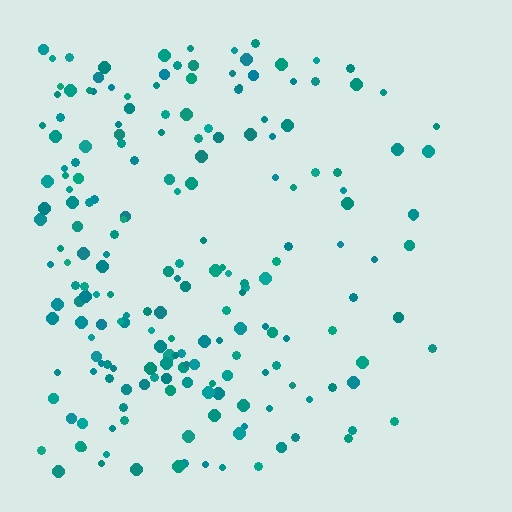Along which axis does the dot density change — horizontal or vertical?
Horizontal.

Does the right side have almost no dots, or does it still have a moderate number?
Still a moderate number, just noticeably fewer than the left.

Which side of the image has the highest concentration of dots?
The left.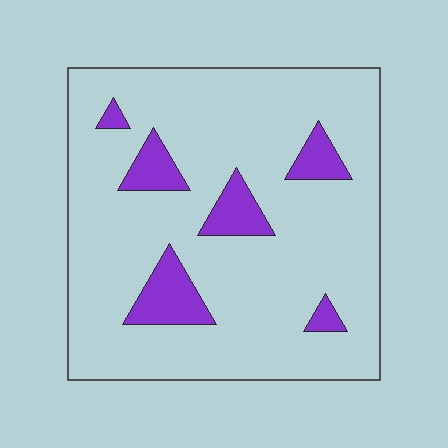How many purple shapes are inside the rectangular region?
6.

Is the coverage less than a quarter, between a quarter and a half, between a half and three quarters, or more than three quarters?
Less than a quarter.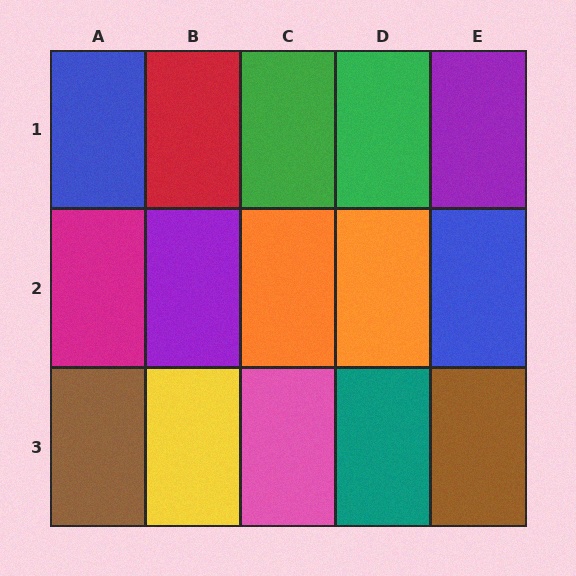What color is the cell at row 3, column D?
Teal.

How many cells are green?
2 cells are green.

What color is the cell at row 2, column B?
Purple.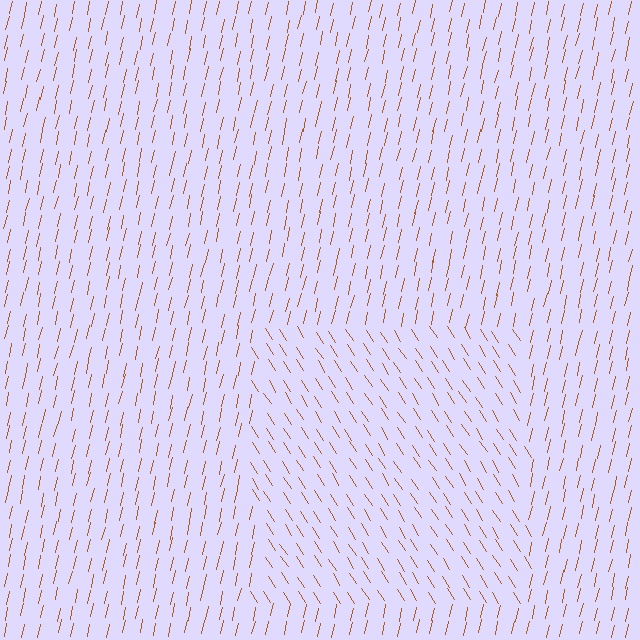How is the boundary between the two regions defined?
The boundary is defined purely by a change in line orientation (approximately 45 degrees difference). All lines are the same color and thickness.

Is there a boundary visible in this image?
Yes, there is a texture boundary formed by a change in line orientation.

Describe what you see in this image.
The image is filled with small brown line segments. A rectangle region in the image has lines oriented differently from the surrounding lines, creating a visible texture boundary.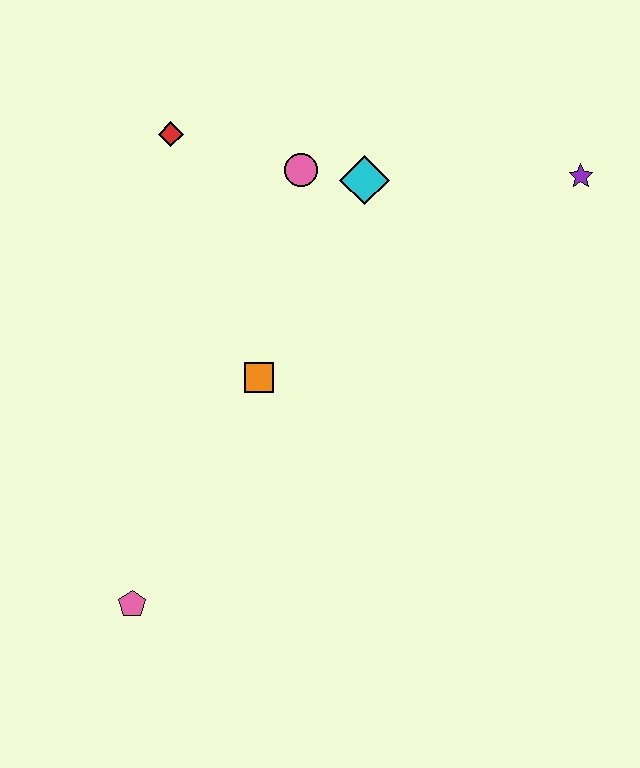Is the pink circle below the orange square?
No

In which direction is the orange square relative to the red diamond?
The orange square is below the red diamond.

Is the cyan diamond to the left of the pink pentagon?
No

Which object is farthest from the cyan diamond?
The pink pentagon is farthest from the cyan diamond.